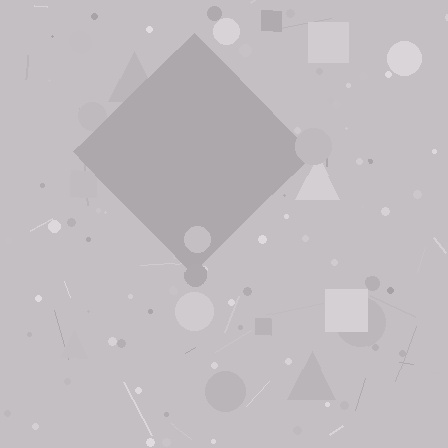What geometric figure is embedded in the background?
A diamond is embedded in the background.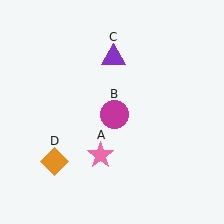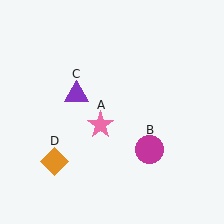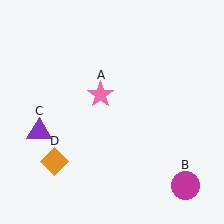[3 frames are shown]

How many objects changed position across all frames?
3 objects changed position: pink star (object A), magenta circle (object B), purple triangle (object C).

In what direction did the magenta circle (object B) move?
The magenta circle (object B) moved down and to the right.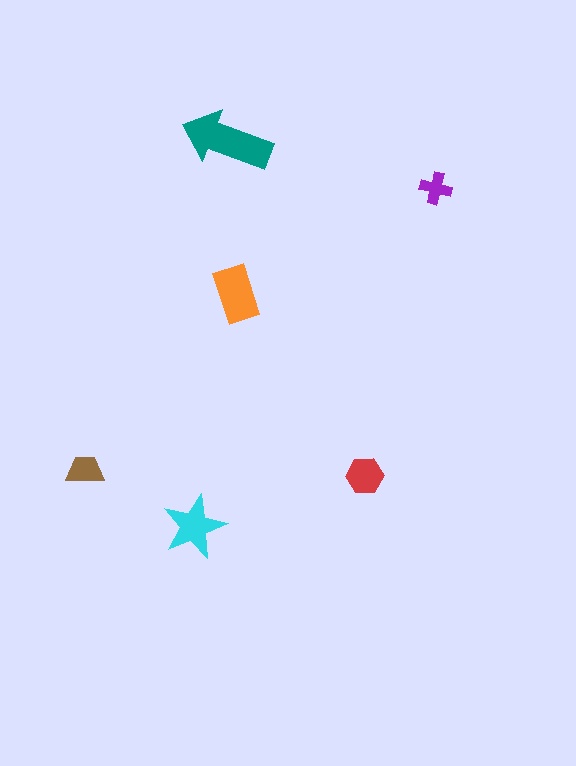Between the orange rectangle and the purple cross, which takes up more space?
The orange rectangle.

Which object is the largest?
The teal arrow.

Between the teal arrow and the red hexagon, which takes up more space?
The teal arrow.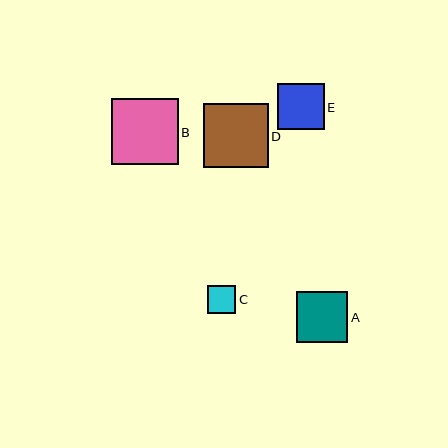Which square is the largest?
Square B is the largest with a size of approximately 67 pixels.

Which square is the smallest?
Square C is the smallest with a size of approximately 28 pixels.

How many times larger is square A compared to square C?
Square A is approximately 1.9 times the size of square C.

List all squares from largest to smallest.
From largest to smallest: B, D, A, E, C.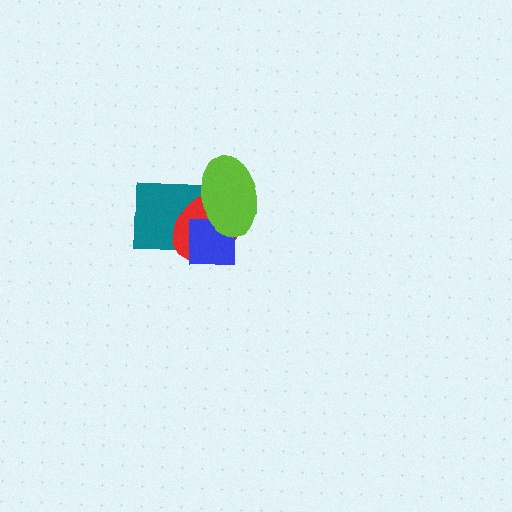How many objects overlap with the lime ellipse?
3 objects overlap with the lime ellipse.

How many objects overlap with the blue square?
3 objects overlap with the blue square.